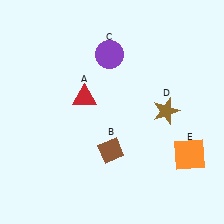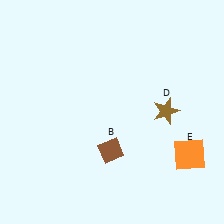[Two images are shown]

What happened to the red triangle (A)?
The red triangle (A) was removed in Image 2. It was in the top-left area of Image 1.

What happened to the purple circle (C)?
The purple circle (C) was removed in Image 2. It was in the top-left area of Image 1.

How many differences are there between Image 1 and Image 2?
There are 2 differences between the two images.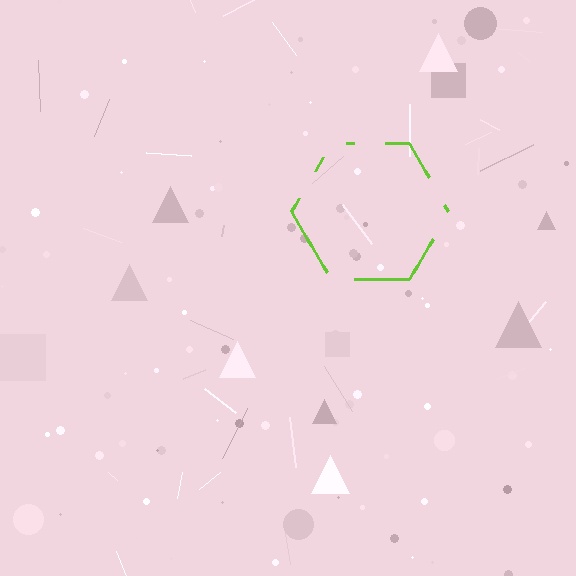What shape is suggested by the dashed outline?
The dashed outline suggests a hexagon.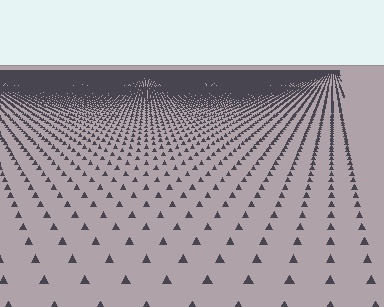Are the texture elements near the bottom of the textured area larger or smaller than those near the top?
Larger. Near the bottom, elements are closer to the viewer and appear at a bigger on-screen size.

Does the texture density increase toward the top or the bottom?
Density increases toward the top.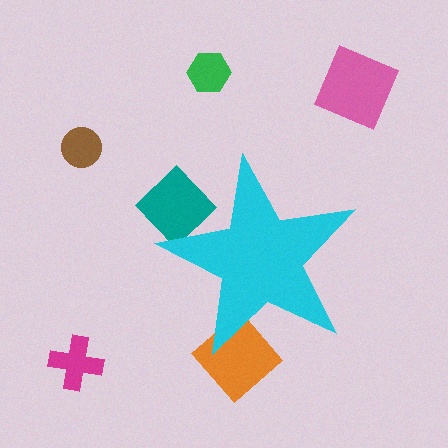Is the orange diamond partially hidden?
Yes, the orange diamond is partially hidden behind the cyan star.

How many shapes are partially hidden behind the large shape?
2 shapes are partially hidden.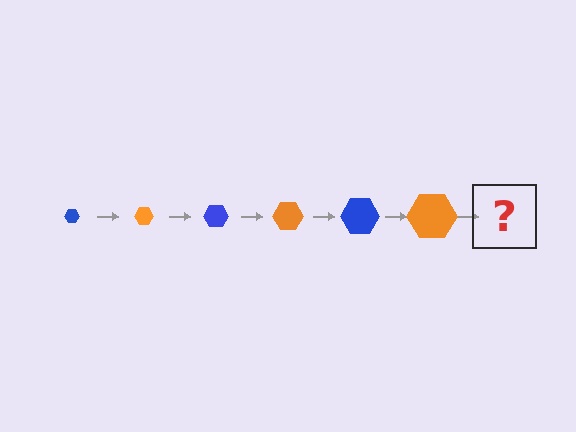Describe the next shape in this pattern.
It should be a blue hexagon, larger than the previous one.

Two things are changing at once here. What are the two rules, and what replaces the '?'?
The two rules are that the hexagon grows larger each step and the color cycles through blue and orange. The '?' should be a blue hexagon, larger than the previous one.